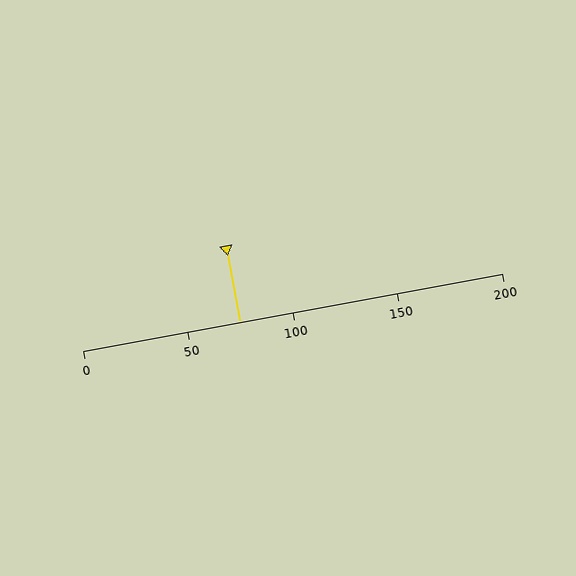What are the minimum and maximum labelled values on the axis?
The axis runs from 0 to 200.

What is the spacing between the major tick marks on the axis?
The major ticks are spaced 50 apart.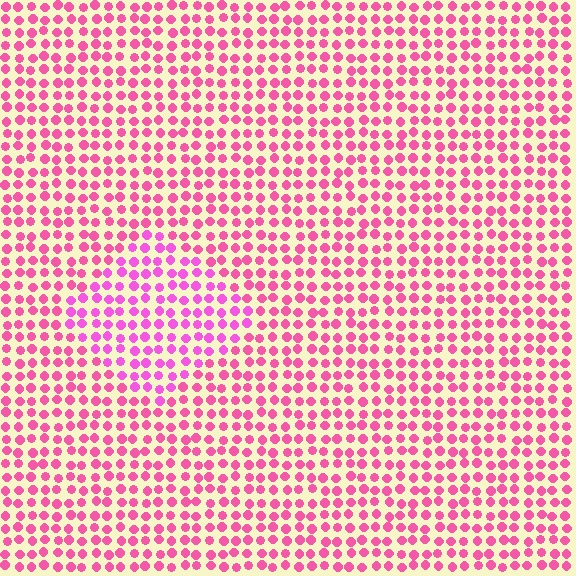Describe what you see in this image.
The image is filled with small pink elements in a uniform arrangement. A diamond-shaped region is visible where the elements are tinted to a slightly different hue, forming a subtle color boundary.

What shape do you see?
I see a diamond.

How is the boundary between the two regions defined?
The boundary is defined purely by a slight shift in hue (about 22 degrees). Spacing, size, and orientation are identical on both sides.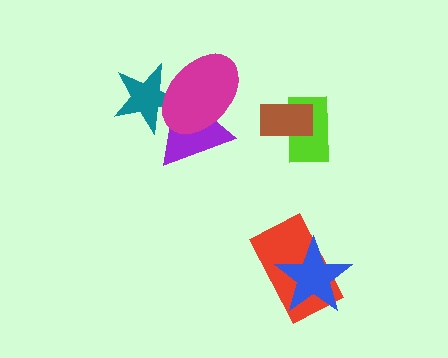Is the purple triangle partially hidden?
Yes, it is partially covered by another shape.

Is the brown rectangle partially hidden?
No, no other shape covers it.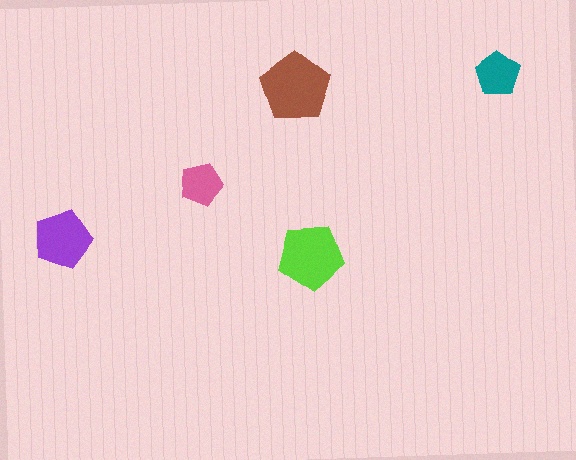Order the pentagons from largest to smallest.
the brown one, the lime one, the purple one, the teal one, the pink one.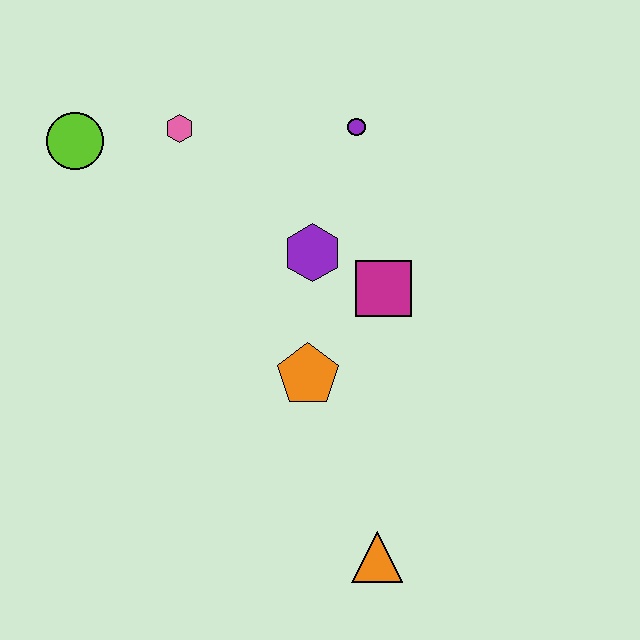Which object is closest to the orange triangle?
The orange pentagon is closest to the orange triangle.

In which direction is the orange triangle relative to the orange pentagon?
The orange triangle is below the orange pentagon.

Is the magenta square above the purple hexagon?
No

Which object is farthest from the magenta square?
The lime circle is farthest from the magenta square.